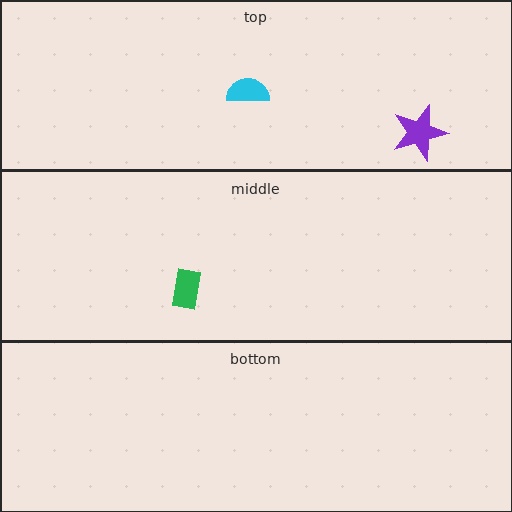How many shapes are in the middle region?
1.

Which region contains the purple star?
The top region.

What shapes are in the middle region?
The green rectangle.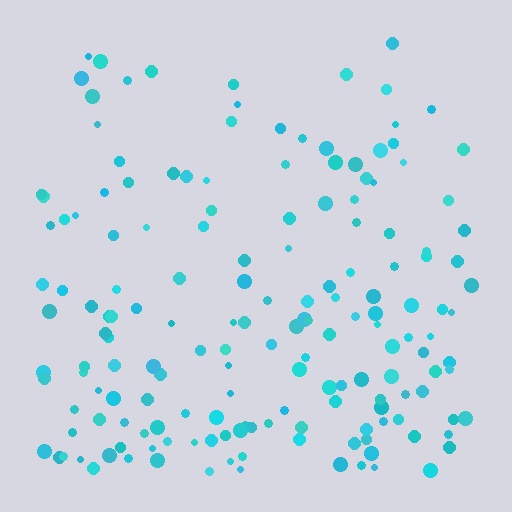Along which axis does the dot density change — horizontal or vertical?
Vertical.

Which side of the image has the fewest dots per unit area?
The top.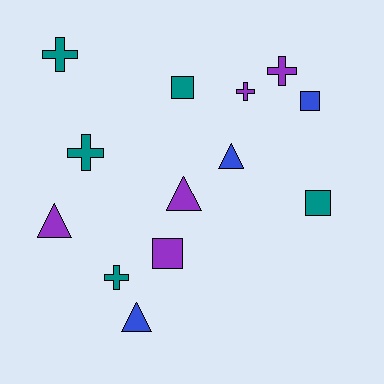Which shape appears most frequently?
Cross, with 5 objects.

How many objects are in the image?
There are 13 objects.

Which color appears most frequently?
Teal, with 5 objects.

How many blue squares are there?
There is 1 blue square.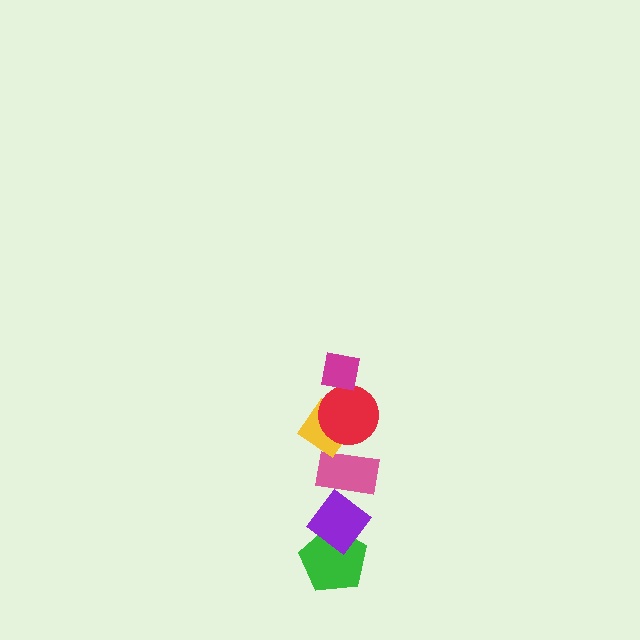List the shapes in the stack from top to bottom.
From top to bottom: the magenta square, the red circle, the yellow diamond, the pink rectangle, the purple diamond, the green pentagon.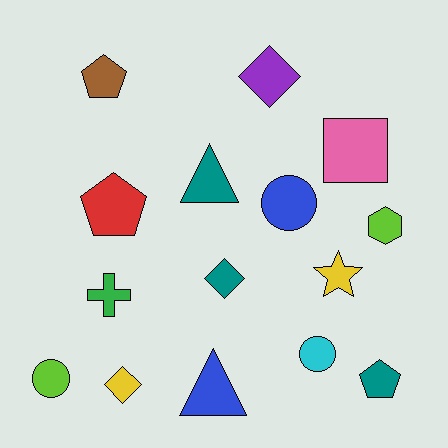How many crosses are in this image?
There is 1 cross.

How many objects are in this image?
There are 15 objects.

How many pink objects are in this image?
There is 1 pink object.